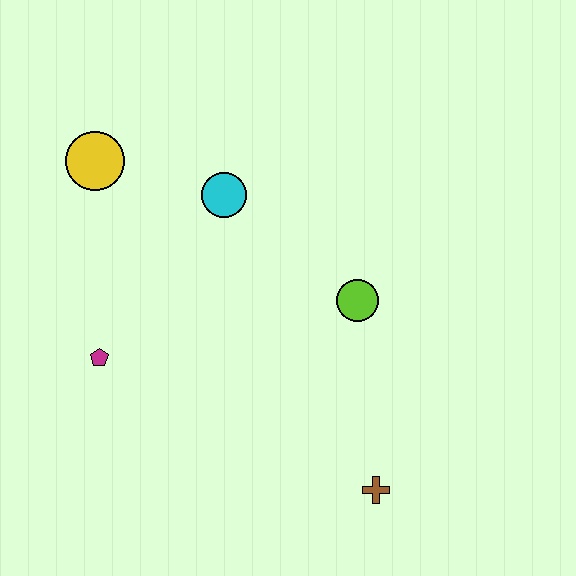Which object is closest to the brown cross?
The lime circle is closest to the brown cross.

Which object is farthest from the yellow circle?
The brown cross is farthest from the yellow circle.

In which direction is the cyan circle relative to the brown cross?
The cyan circle is above the brown cross.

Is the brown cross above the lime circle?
No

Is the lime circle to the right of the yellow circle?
Yes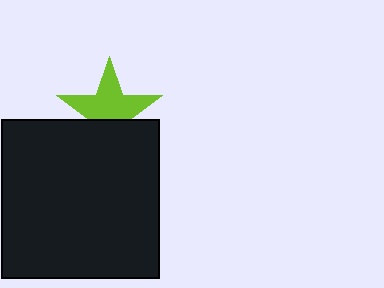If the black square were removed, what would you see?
You would see the complete lime star.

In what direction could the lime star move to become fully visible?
The lime star could move up. That would shift it out from behind the black square entirely.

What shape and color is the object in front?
The object in front is a black square.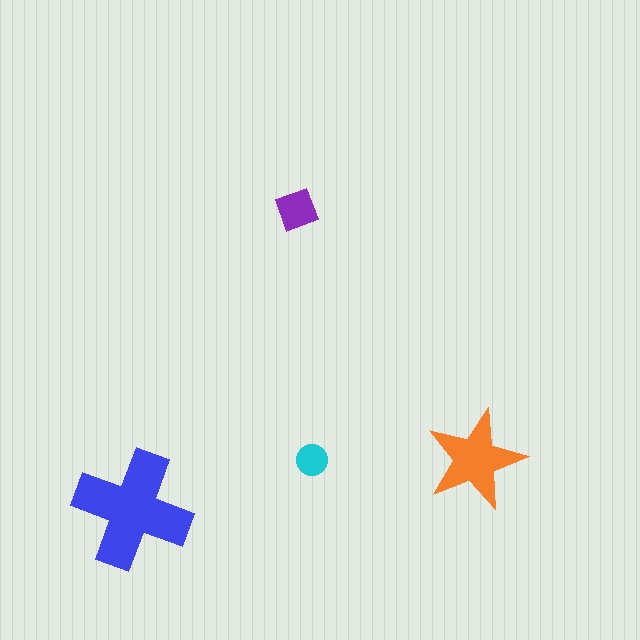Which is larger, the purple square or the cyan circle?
The purple square.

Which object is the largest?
The blue cross.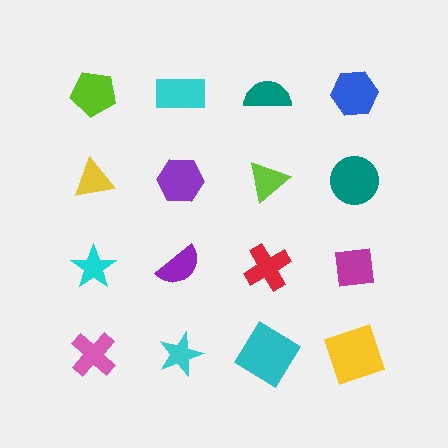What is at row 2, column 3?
A lime triangle.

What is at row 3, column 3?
A red cross.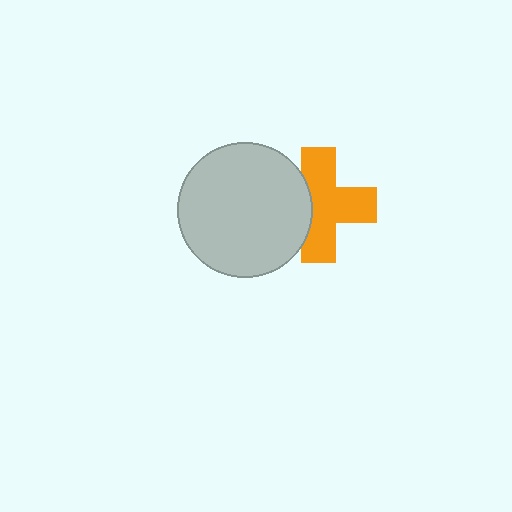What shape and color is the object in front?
The object in front is a light gray circle.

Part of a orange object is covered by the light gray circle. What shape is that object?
It is a cross.